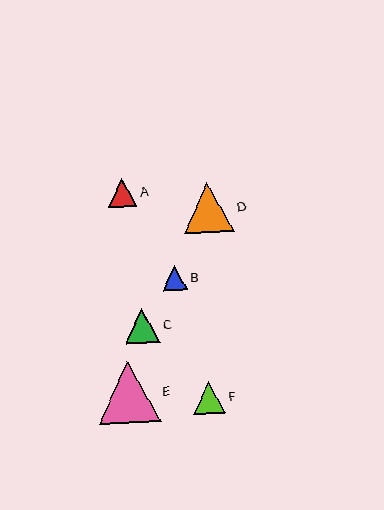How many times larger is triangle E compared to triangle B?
Triangle E is approximately 2.5 times the size of triangle B.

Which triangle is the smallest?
Triangle B is the smallest with a size of approximately 25 pixels.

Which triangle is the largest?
Triangle E is the largest with a size of approximately 62 pixels.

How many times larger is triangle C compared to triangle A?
Triangle C is approximately 1.2 times the size of triangle A.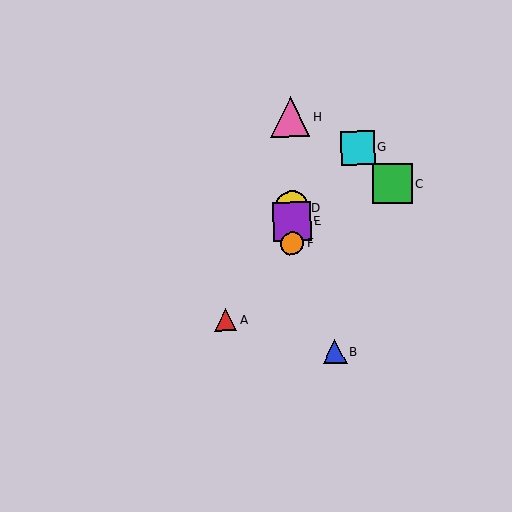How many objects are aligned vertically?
4 objects (D, E, F, H) are aligned vertically.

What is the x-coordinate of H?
Object H is at x≈290.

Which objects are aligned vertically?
Objects D, E, F, H are aligned vertically.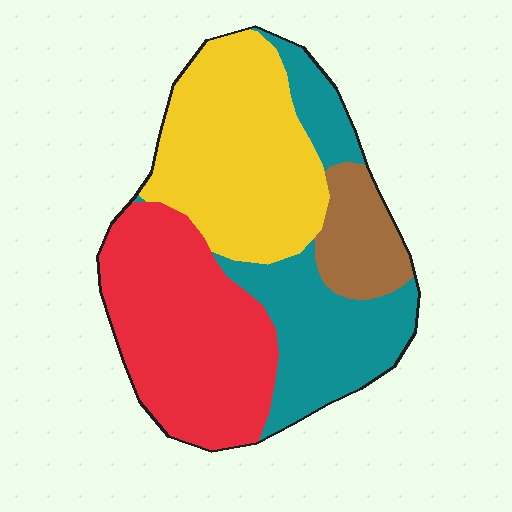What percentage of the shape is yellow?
Yellow takes up about one third (1/3) of the shape.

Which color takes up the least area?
Brown, at roughly 10%.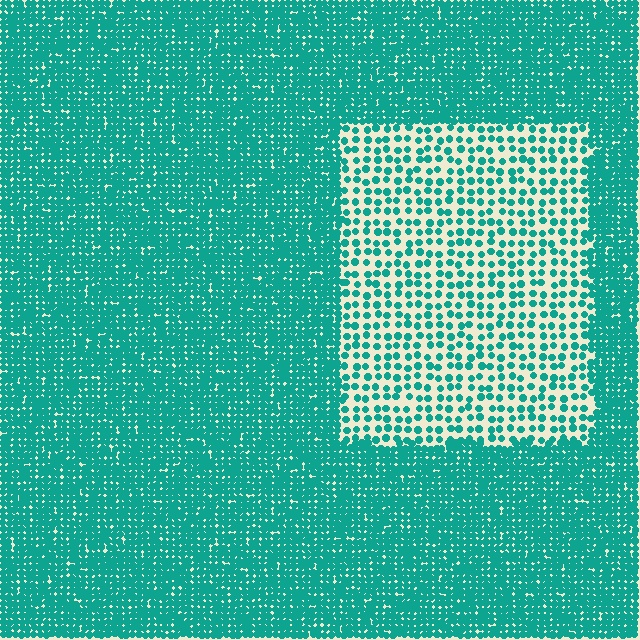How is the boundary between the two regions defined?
The boundary is defined by a change in element density (approximately 2.8x ratio). All elements are the same color, size, and shape.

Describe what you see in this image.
The image contains small teal elements arranged at two different densities. A rectangle-shaped region is visible where the elements are less densely packed than the surrounding area.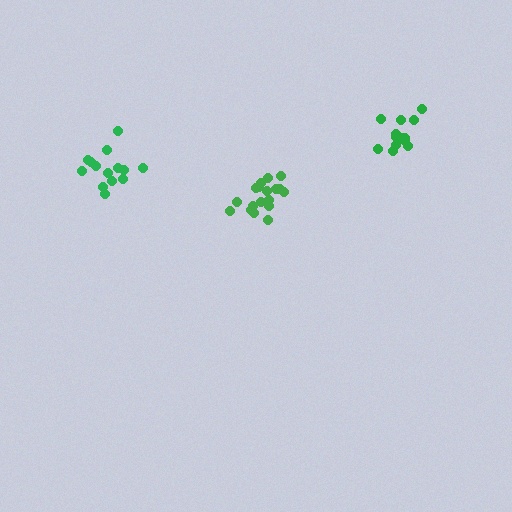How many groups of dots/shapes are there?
There are 3 groups.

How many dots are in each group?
Group 1: 14 dots, Group 2: 13 dots, Group 3: 18 dots (45 total).